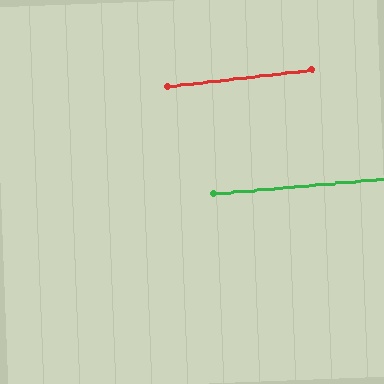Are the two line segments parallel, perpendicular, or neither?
Parallel — their directions differ by only 1.6°.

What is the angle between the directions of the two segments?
Approximately 2 degrees.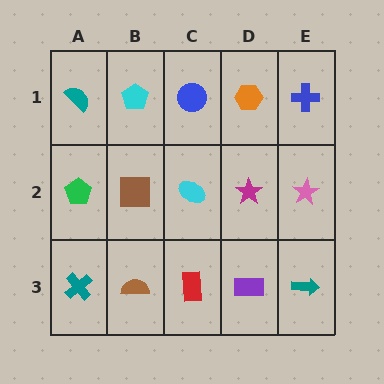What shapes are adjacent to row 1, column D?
A magenta star (row 2, column D), a blue circle (row 1, column C), a blue cross (row 1, column E).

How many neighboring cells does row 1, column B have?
3.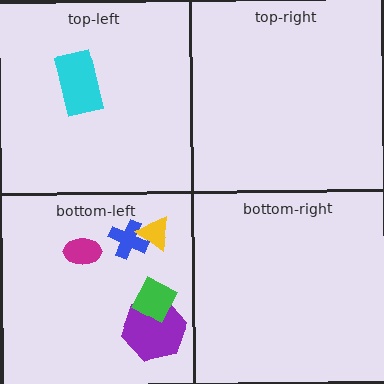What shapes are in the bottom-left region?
The blue cross, the purple hexagon, the green diamond, the magenta ellipse, the yellow triangle.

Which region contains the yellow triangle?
The bottom-left region.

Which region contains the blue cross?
The bottom-left region.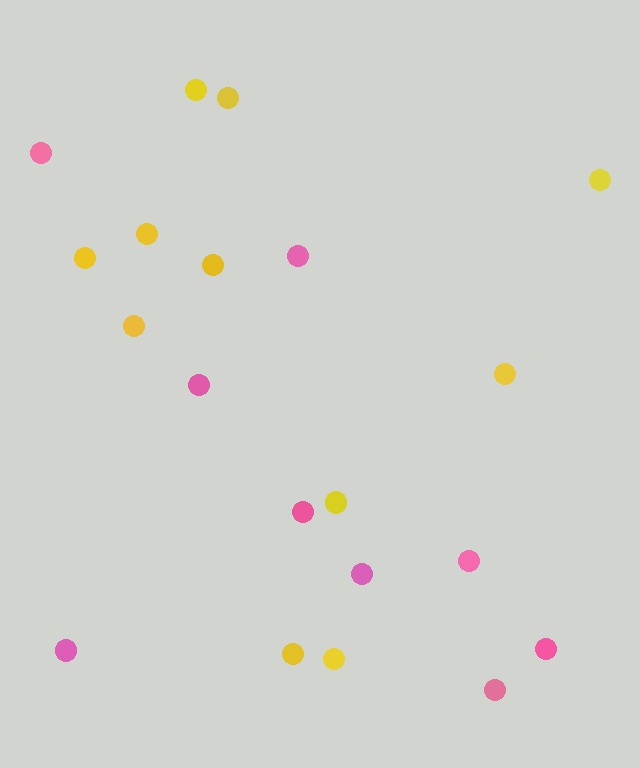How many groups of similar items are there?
There are 2 groups: one group of yellow circles (11) and one group of pink circles (9).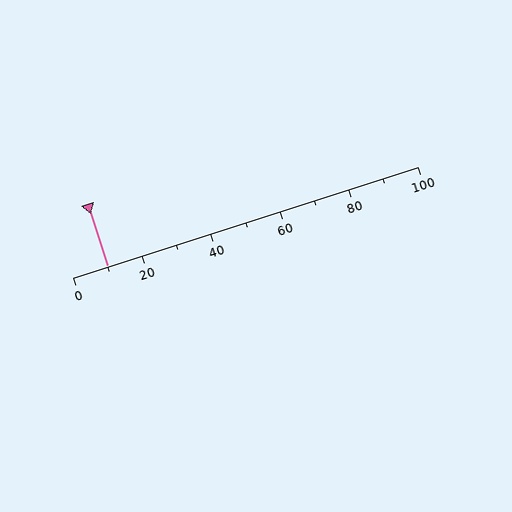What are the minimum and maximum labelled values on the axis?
The axis runs from 0 to 100.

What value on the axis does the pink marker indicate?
The marker indicates approximately 10.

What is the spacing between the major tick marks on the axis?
The major ticks are spaced 20 apart.